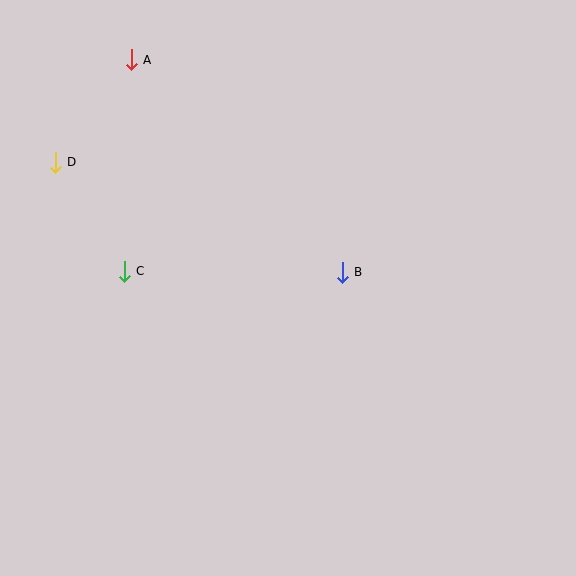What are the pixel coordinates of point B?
Point B is at (342, 272).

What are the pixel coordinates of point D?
Point D is at (55, 162).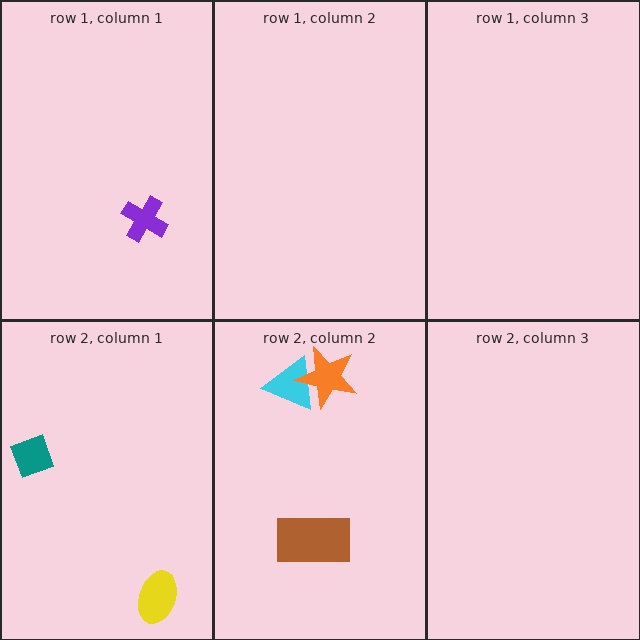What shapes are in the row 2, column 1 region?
The yellow ellipse, the teal diamond.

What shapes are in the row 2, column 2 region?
The brown rectangle, the cyan triangle, the orange star.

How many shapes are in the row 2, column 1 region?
2.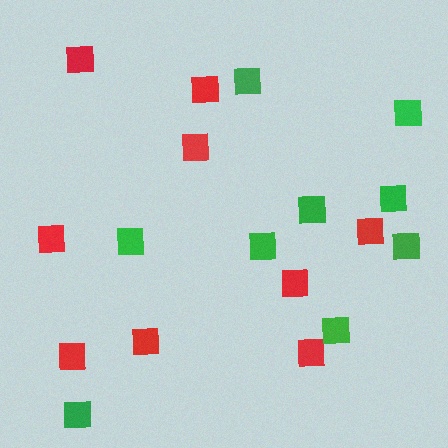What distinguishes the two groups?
There are 2 groups: one group of red squares (9) and one group of green squares (9).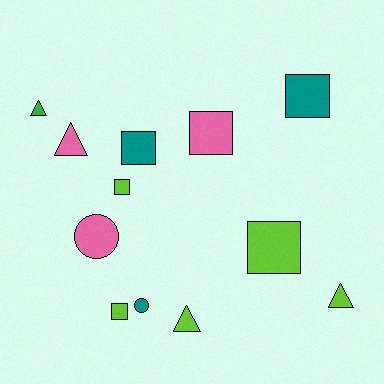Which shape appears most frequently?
Square, with 6 objects.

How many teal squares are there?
There are 2 teal squares.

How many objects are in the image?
There are 12 objects.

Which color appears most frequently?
Lime, with 5 objects.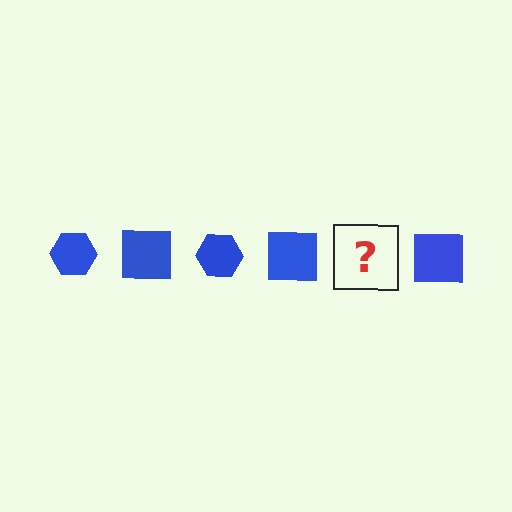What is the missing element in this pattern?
The missing element is a blue hexagon.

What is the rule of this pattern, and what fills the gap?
The rule is that the pattern cycles through hexagon, square shapes in blue. The gap should be filled with a blue hexagon.